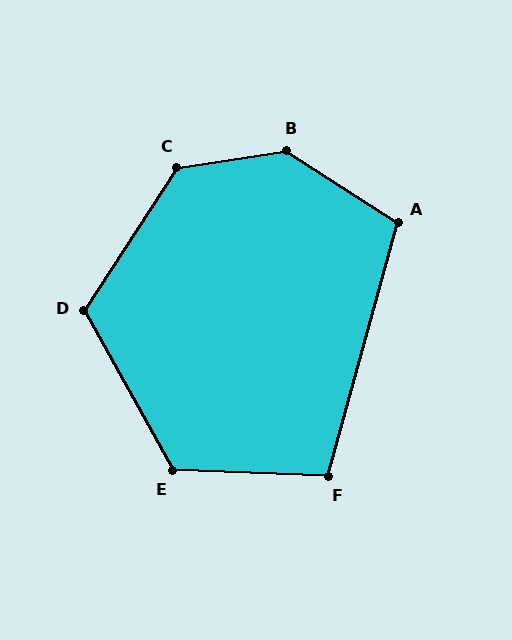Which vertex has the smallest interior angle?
F, at approximately 103 degrees.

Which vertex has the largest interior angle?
B, at approximately 139 degrees.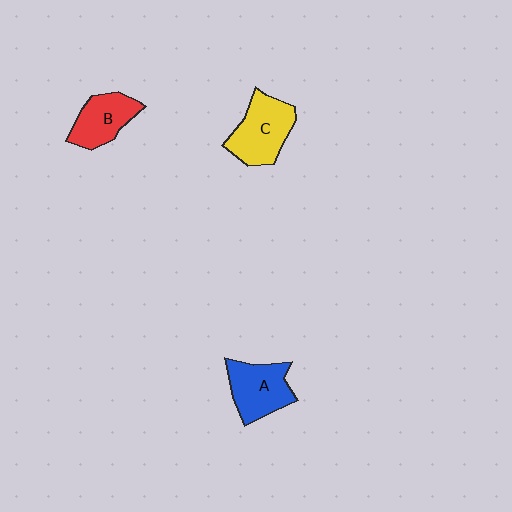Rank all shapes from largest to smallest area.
From largest to smallest: C (yellow), A (blue), B (red).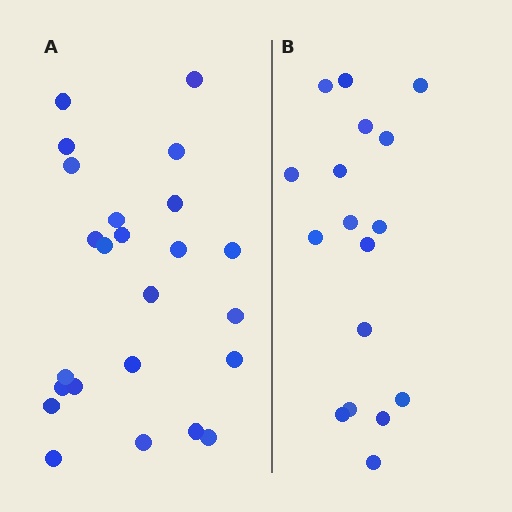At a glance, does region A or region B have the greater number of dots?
Region A (the left region) has more dots.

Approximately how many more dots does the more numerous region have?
Region A has roughly 8 or so more dots than region B.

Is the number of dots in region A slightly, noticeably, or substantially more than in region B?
Region A has noticeably more, but not dramatically so. The ratio is roughly 1.4 to 1.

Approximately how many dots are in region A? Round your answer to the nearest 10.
About 20 dots. (The exact count is 24, which rounds to 20.)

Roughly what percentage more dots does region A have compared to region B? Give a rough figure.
About 40% more.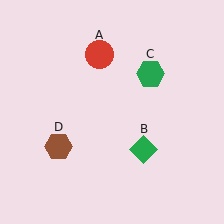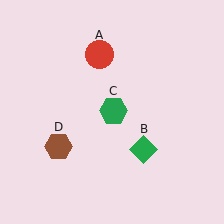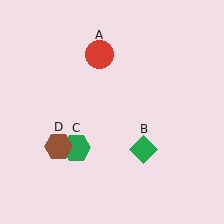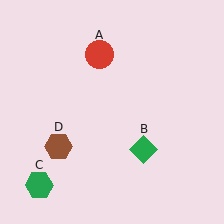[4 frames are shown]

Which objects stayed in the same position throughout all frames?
Red circle (object A) and green diamond (object B) and brown hexagon (object D) remained stationary.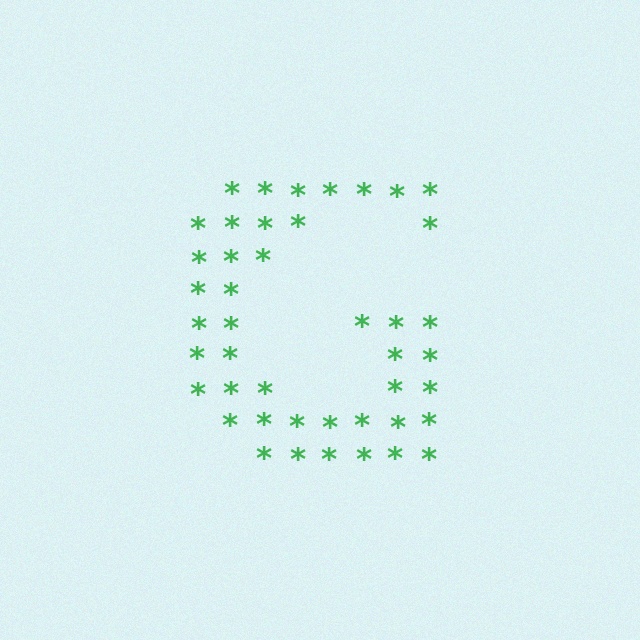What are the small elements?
The small elements are asterisks.